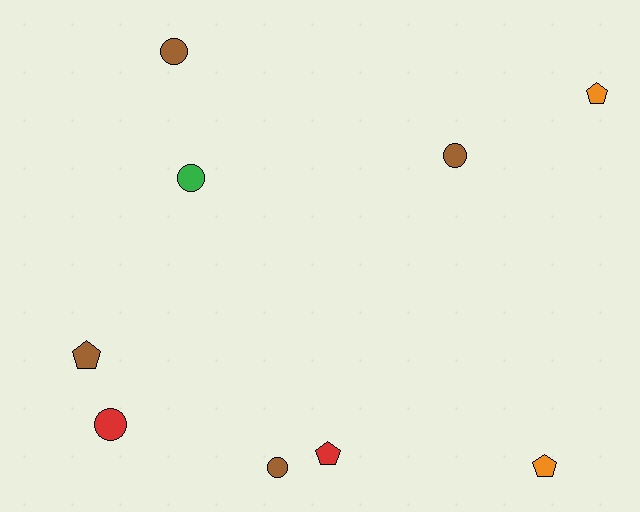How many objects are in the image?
There are 9 objects.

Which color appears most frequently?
Brown, with 4 objects.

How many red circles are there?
There is 1 red circle.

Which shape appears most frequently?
Circle, with 5 objects.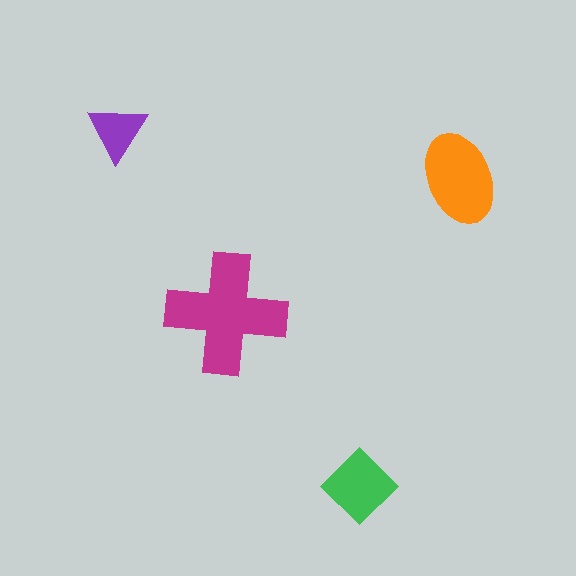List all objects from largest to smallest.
The magenta cross, the orange ellipse, the green diamond, the purple triangle.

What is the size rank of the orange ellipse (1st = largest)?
2nd.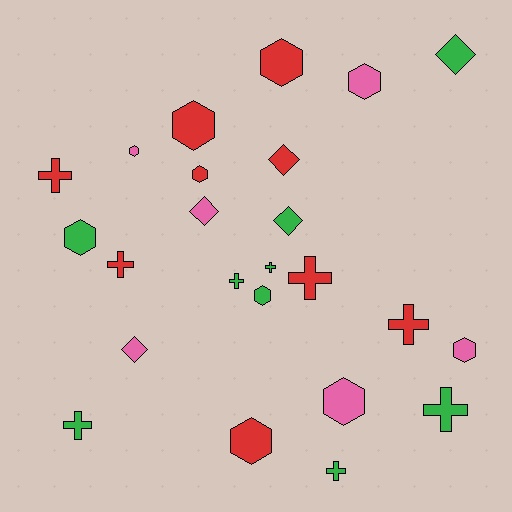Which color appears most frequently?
Red, with 9 objects.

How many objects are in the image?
There are 24 objects.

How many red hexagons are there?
There are 4 red hexagons.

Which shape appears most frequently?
Hexagon, with 10 objects.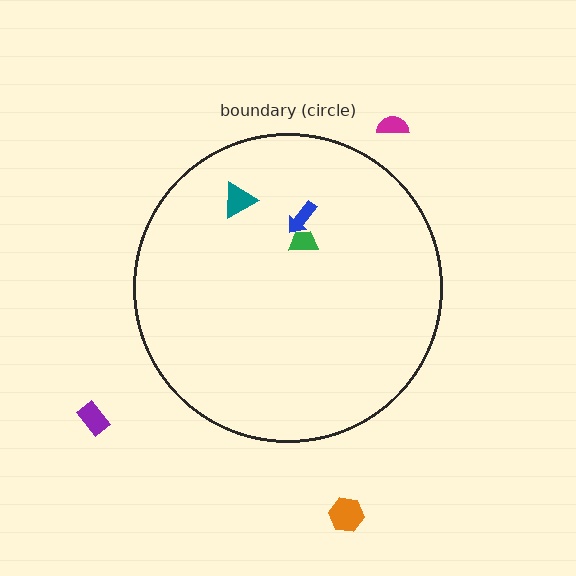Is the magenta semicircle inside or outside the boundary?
Outside.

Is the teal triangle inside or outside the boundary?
Inside.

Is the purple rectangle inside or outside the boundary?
Outside.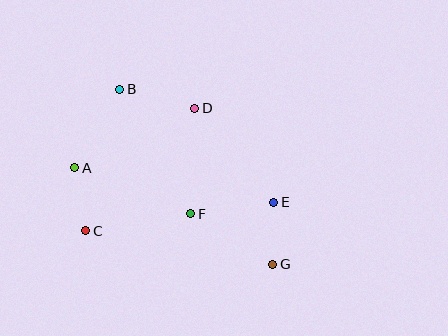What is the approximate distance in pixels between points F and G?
The distance between F and G is approximately 96 pixels.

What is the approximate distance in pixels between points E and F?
The distance between E and F is approximately 84 pixels.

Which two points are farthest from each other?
Points B and G are farthest from each other.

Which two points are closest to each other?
Points E and G are closest to each other.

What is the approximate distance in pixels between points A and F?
The distance between A and F is approximately 125 pixels.